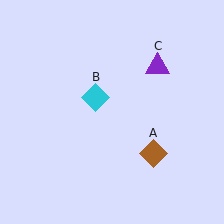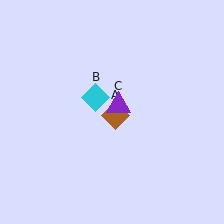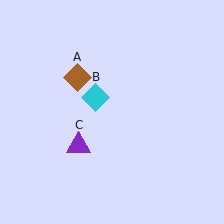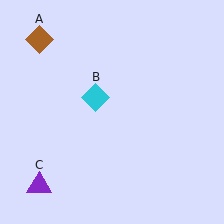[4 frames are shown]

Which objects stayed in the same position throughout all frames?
Cyan diamond (object B) remained stationary.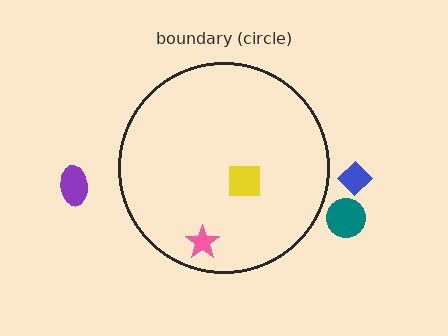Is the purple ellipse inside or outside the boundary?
Outside.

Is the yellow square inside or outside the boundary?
Inside.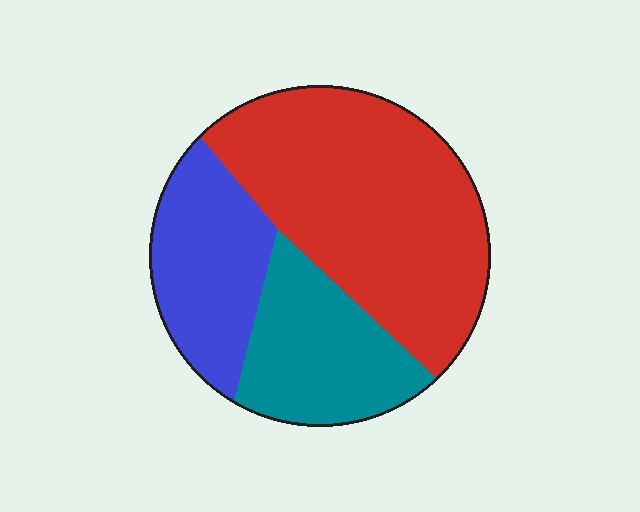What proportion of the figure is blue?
Blue takes up about one quarter (1/4) of the figure.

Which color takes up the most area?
Red, at roughly 55%.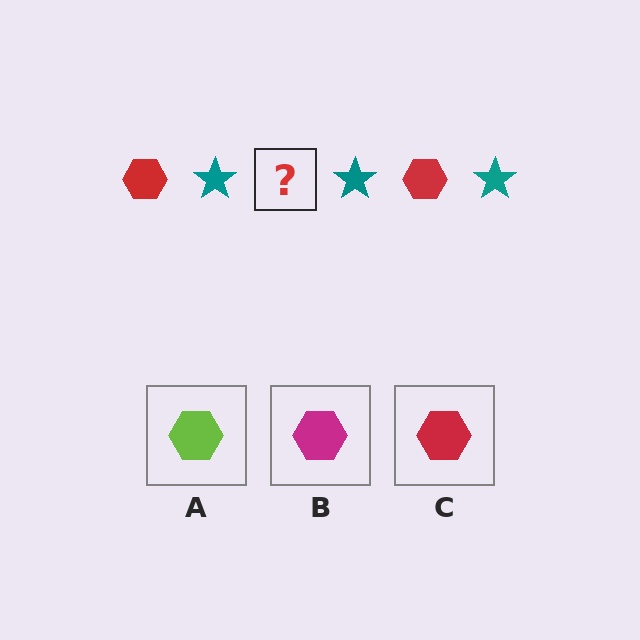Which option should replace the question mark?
Option C.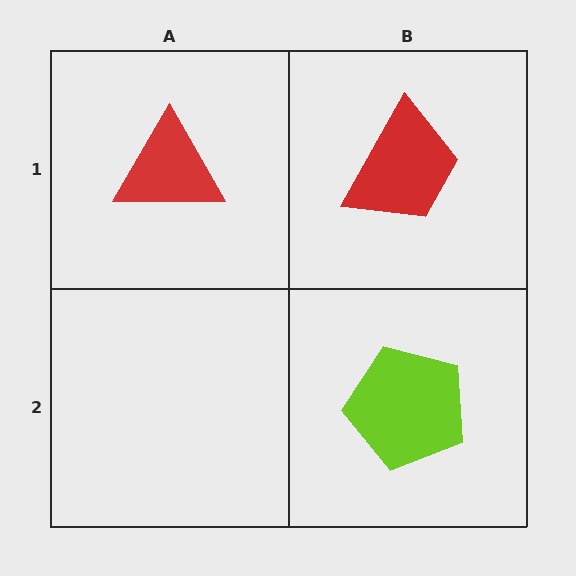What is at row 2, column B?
A lime pentagon.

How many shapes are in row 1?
2 shapes.